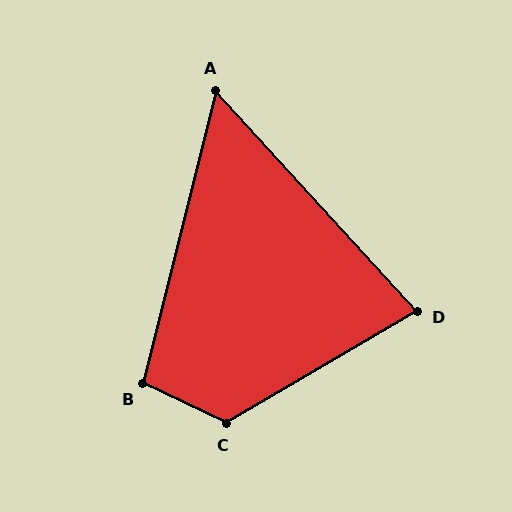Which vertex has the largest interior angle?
C, at approximately 124 degrees.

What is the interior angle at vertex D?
Approximately 78 degrees (acute).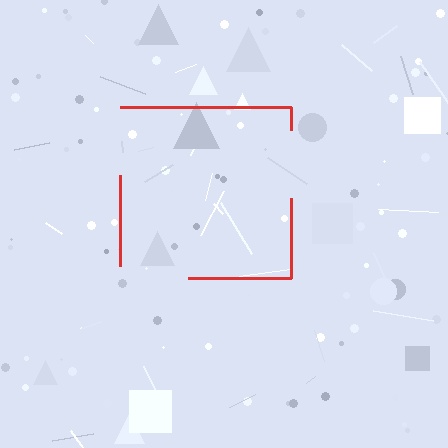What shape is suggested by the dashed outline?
The dashed outline suggests a square.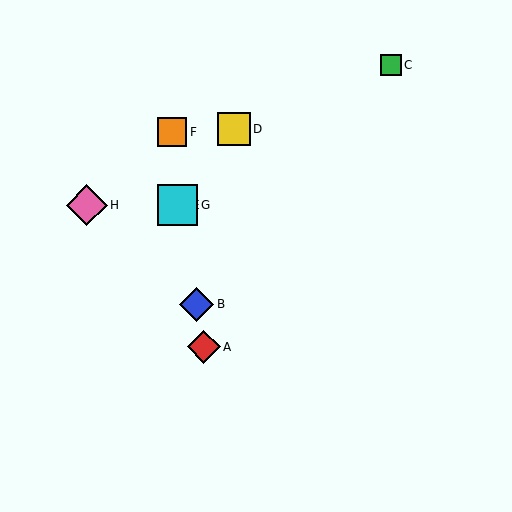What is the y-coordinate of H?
Object H is at y≈205.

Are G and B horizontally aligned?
No, G is at y≈205 and B is at y≈304.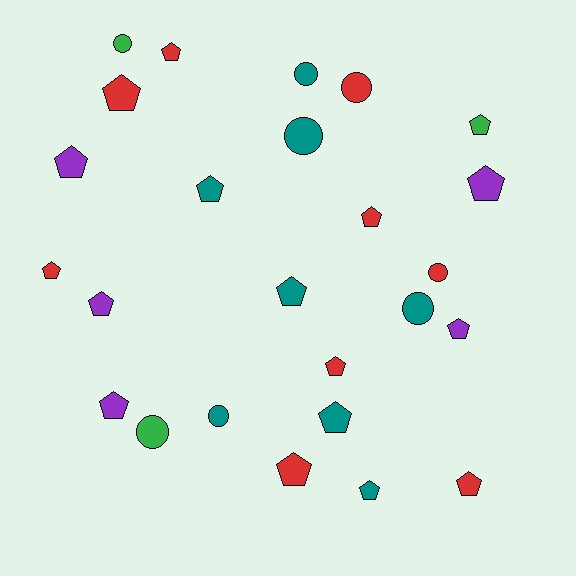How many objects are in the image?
There are 25 objects.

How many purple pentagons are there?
There are 5 purple pentagons.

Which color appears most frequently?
Red, with 9 objects.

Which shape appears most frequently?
Pentagon, with 17 objects.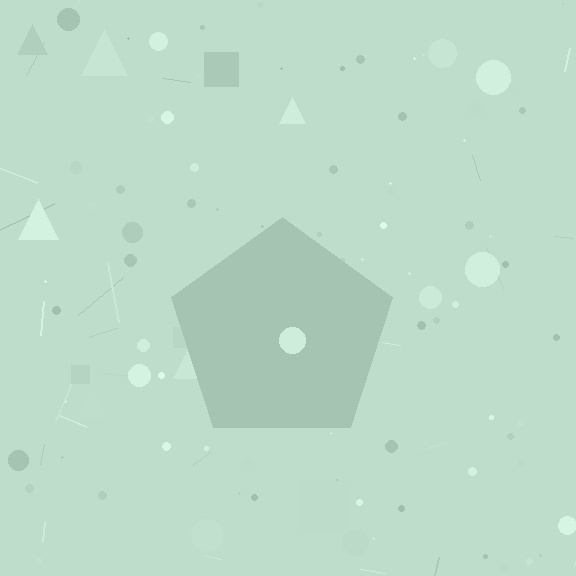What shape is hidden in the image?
A pentagon is hidden in the image.